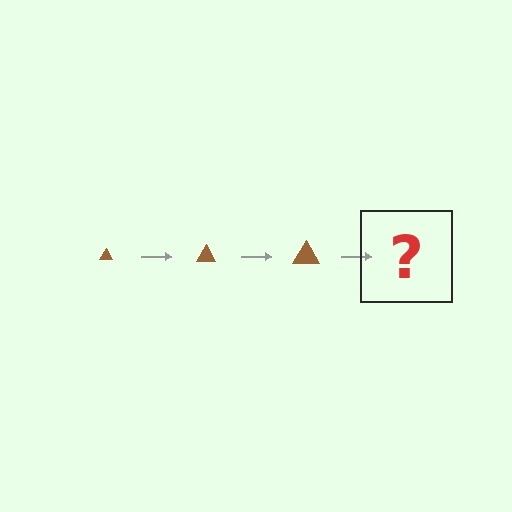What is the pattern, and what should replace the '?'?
The pattern is that the triangle gets progressively larger each step. The '?' should be a brown triangle, larger than the previous one.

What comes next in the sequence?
The next element should be a brown triangle, larger than the previous one.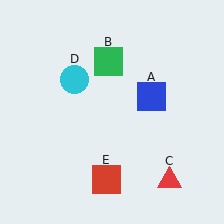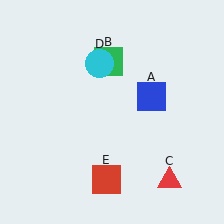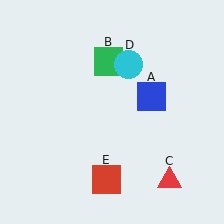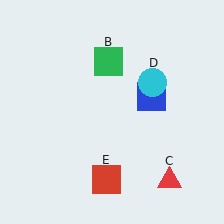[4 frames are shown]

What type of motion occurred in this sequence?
The cyan circle (object D) rotated clockwise around the center of the scene.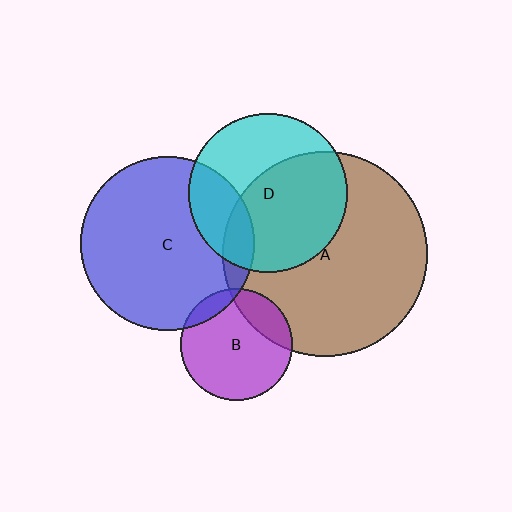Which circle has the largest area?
Circle A (brown).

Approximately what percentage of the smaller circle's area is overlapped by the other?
Approximately 20%.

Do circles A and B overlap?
Yes.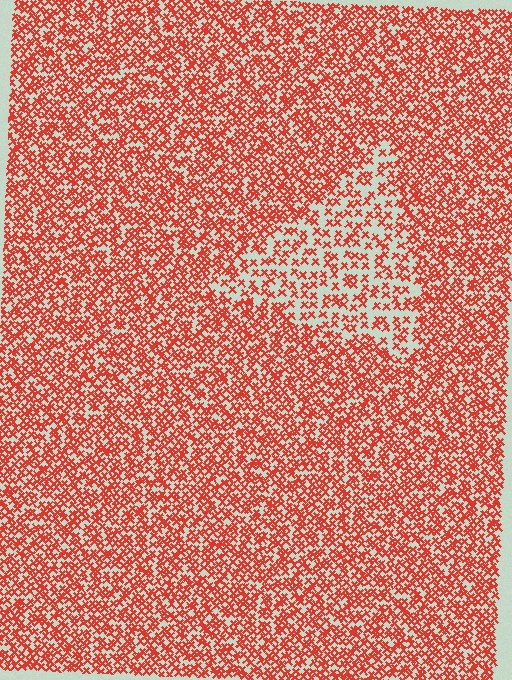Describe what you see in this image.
The image contains small red elements arranged at two different densities. A triangle-shaped region is visible where the elements are less densely packed than the surrounding area.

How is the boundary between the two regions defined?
The boundary is defined by a change in element density (approximately 1.9x ratio). All elements are the same color, size, and shape.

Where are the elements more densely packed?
The elements are more densely packed outside the triangle boundary.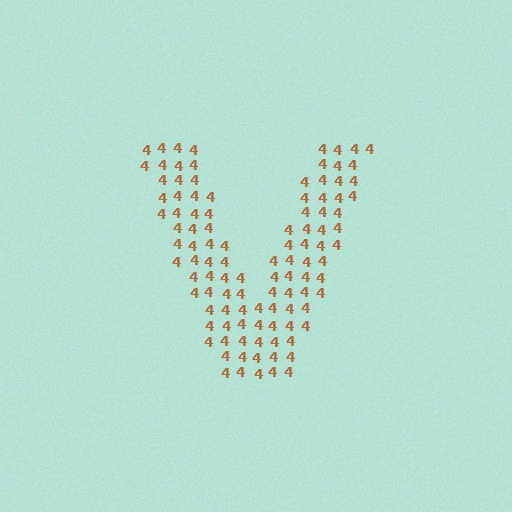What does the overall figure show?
The overall figure shows the letter V.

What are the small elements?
The small elements are digit 4's.